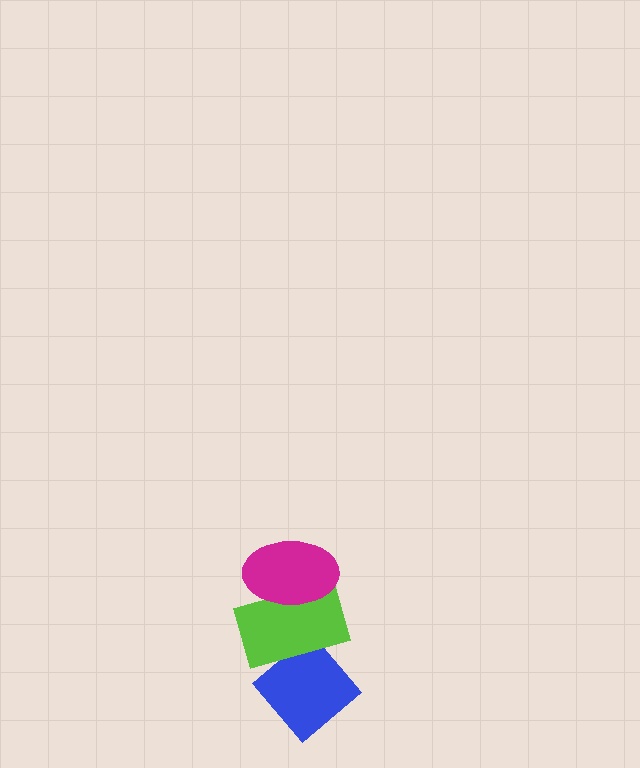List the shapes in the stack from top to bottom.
From top to bottom: the magenta ellipse, the lime rectangle, the blue diamond.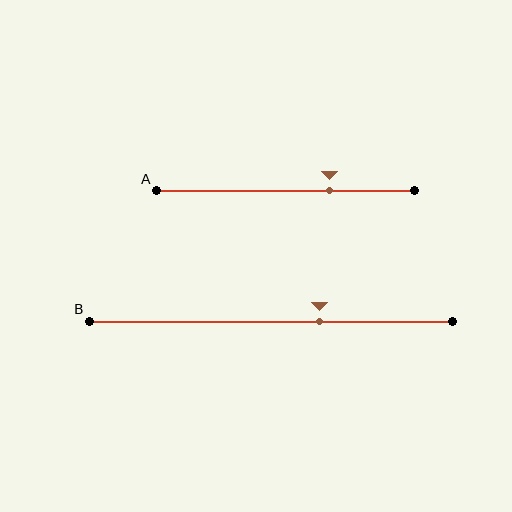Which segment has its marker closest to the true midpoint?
Segment B has its marker closest to the true midpoint.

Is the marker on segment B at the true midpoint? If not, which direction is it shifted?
No, the marker on segment B is shifted to the right by about 14% of the segment length.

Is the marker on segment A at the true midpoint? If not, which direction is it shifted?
No, the marker on segment A is shifted to the right by about 17% of the segment length.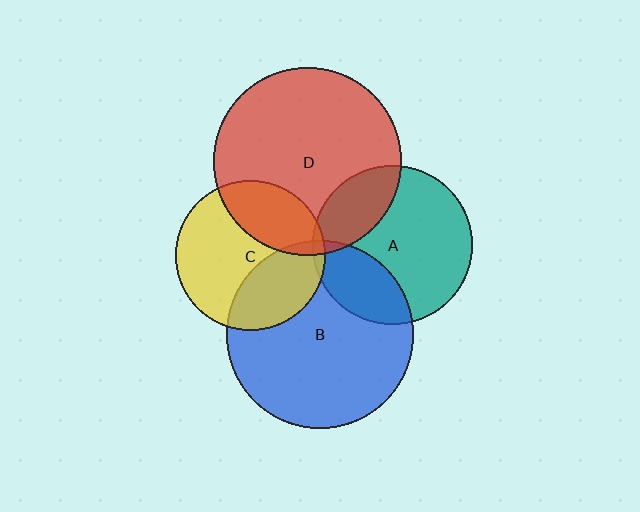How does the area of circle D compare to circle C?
Approximately 1.6 times.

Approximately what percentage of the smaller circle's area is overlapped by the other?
Approximately 5%.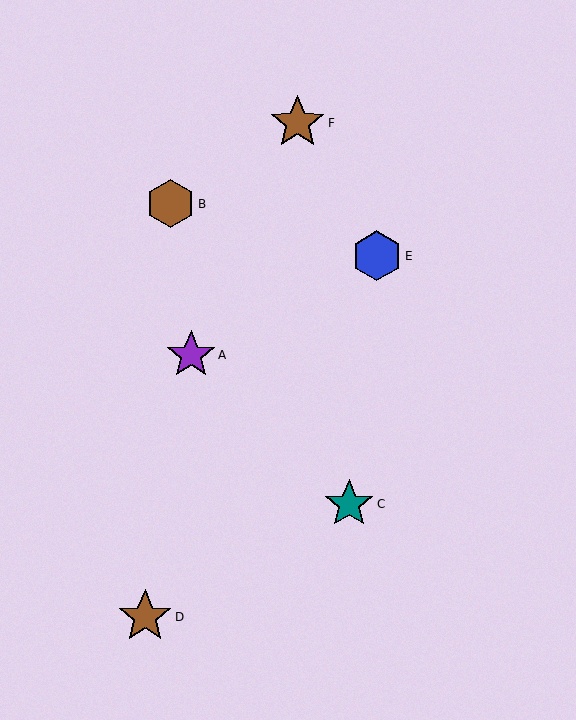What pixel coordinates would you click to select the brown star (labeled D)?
Click at (145, 617) to select the brown star D.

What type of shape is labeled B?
Shape B is a brown hexagon.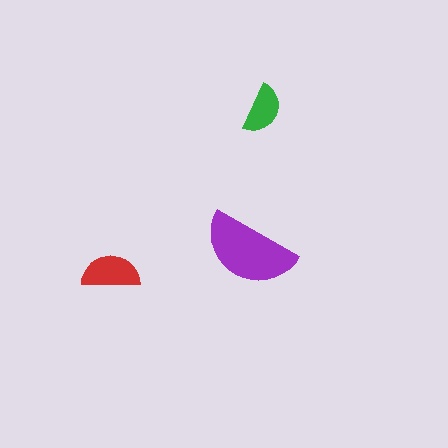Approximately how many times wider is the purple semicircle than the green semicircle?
About 2 times wider.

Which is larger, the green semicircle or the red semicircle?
The red one.